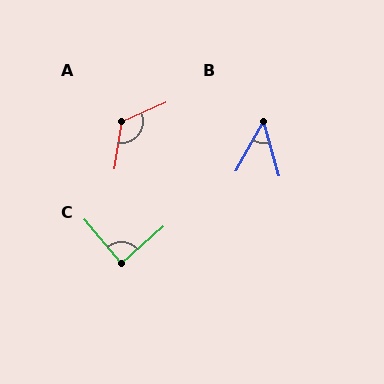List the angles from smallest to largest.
B (45°), C (89°), A (123°).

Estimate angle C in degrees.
Approximately 89 degrees.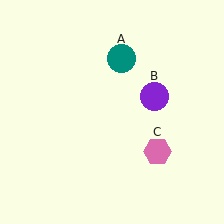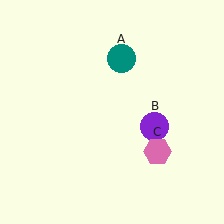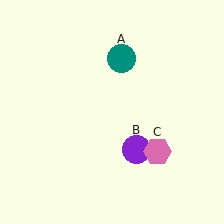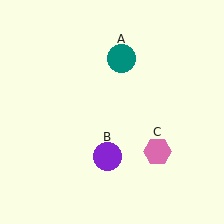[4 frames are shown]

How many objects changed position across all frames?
1 object changed position: purple circle (object B).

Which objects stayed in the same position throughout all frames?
Teal circle (object A) and pink hexagon (object C) remained stationary.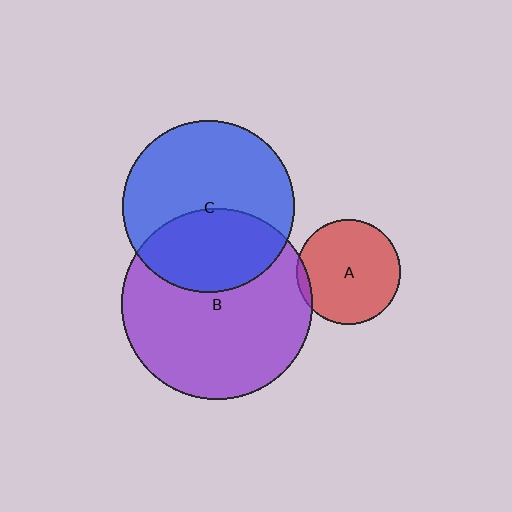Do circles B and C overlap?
Yes.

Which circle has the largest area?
Circle B (purple).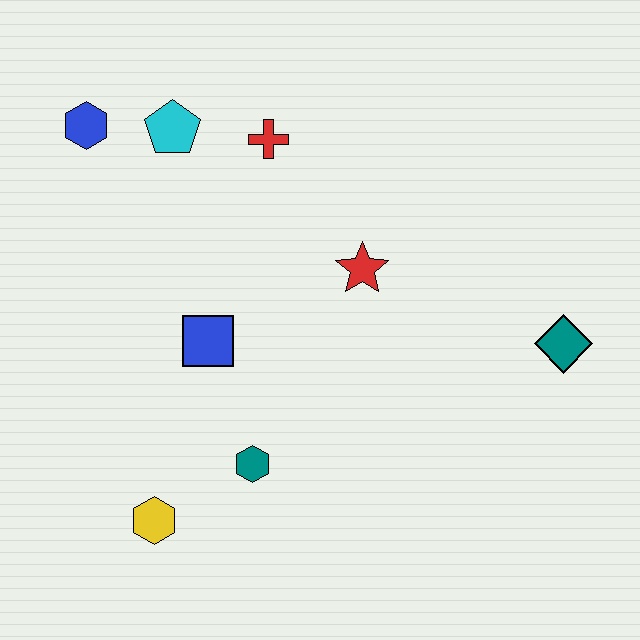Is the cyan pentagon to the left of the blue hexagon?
No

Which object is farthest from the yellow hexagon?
The teal diamond is farthest from the yellow hexagon.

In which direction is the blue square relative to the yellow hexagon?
The blue square is above the yellow hexagon.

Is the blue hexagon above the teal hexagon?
Yes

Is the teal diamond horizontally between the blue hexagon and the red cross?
No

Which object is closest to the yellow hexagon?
The teal hexagon is closest to the yellow hexagon.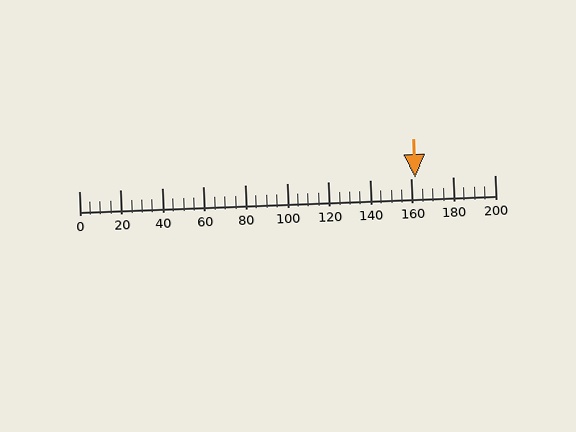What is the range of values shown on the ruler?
The ruler shows values from 0 to 200.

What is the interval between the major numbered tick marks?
The major tick marks are spaced 20 units apart.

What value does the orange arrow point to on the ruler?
The orange arrow points to approximately 162.